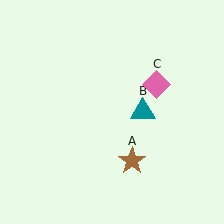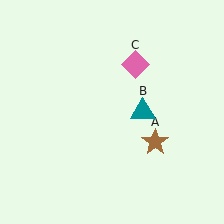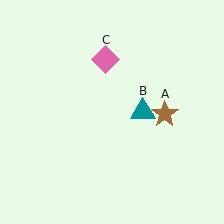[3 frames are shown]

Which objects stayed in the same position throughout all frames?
Teal triangle (object B) remained stationary.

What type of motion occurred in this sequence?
The brown star (object A), pink diamond (object C) rotated counterclockwise around the center of the scene.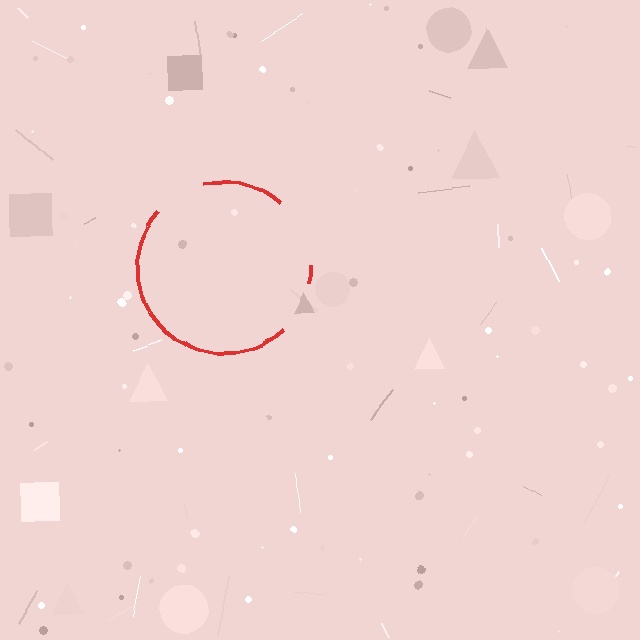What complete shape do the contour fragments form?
The contour fragments form a circle.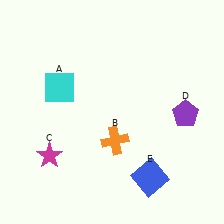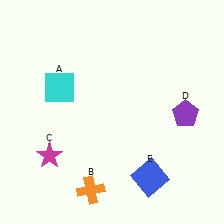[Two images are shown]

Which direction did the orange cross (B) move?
The orange cross (B) moved down.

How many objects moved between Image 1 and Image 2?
1 object moved between the two images.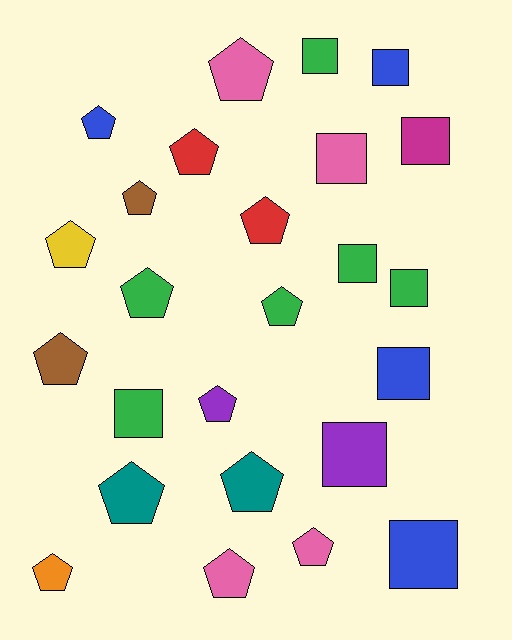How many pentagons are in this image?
There are 15 pentagons.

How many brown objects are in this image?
There are 2 brown objects.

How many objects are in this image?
There are 25 objects.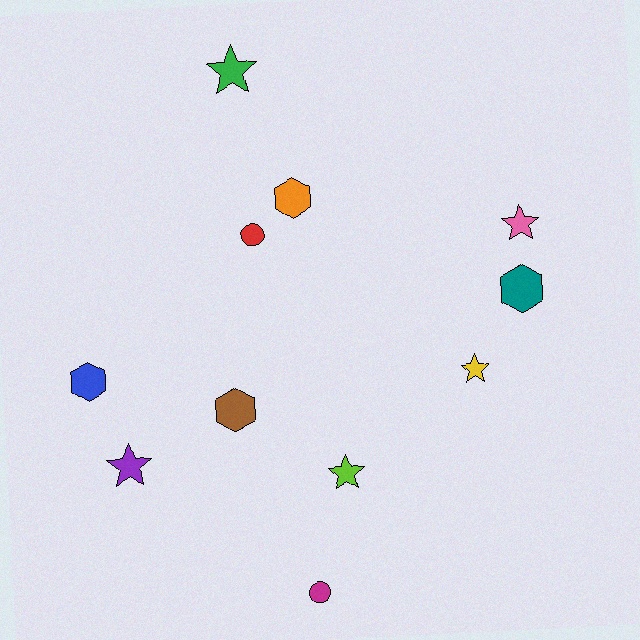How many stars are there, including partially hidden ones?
There are 5 stars.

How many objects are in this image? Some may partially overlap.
There are 11 objects.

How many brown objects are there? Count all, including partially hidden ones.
There is 1 brown object.